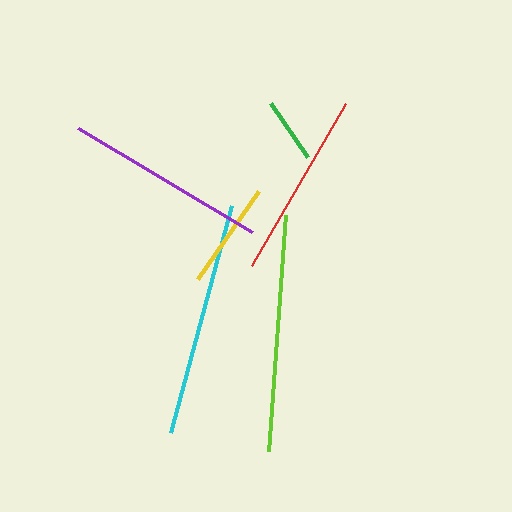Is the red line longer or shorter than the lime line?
The lime line is longer than the red line.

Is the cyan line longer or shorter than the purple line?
The cyan line is longer than the purple line.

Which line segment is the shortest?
The green line is the shortest at approximately 66 pixels.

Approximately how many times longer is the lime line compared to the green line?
The lime line is approximately 3.6 times the length of the green line.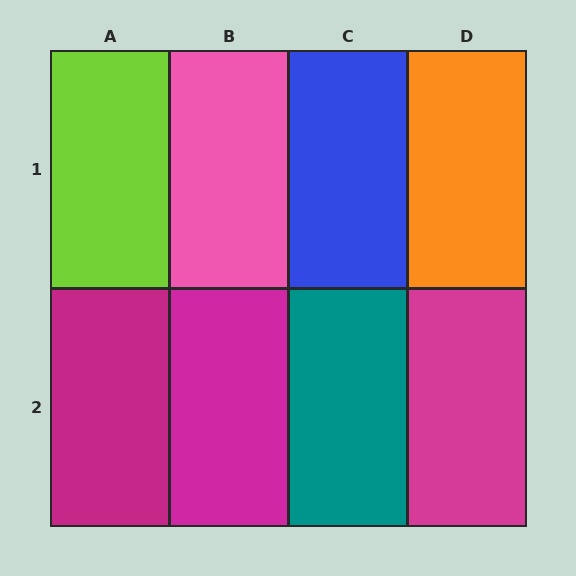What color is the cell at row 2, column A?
Magenta.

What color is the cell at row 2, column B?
Magenta.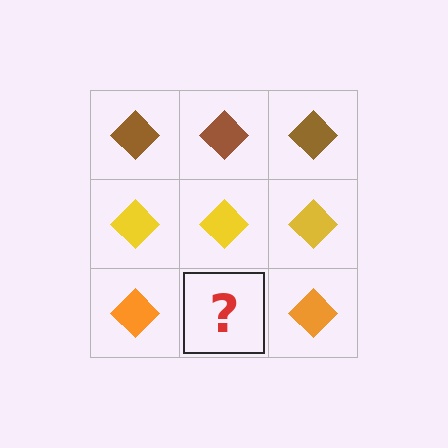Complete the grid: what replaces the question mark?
The question mark should be replaced with an orange diamond.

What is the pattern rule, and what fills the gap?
The rule is that each row has a consistent color. The gap should be filled with an orange diamond.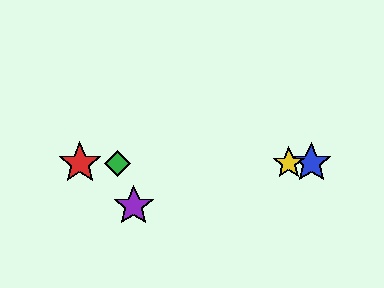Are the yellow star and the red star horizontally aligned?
Yes, both are at y≈163.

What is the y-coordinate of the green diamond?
The green diamond is at y≈163.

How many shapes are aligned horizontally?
4 shapes (the red star, the blue star, the green diamond, the yellow star) are aligned horizontally.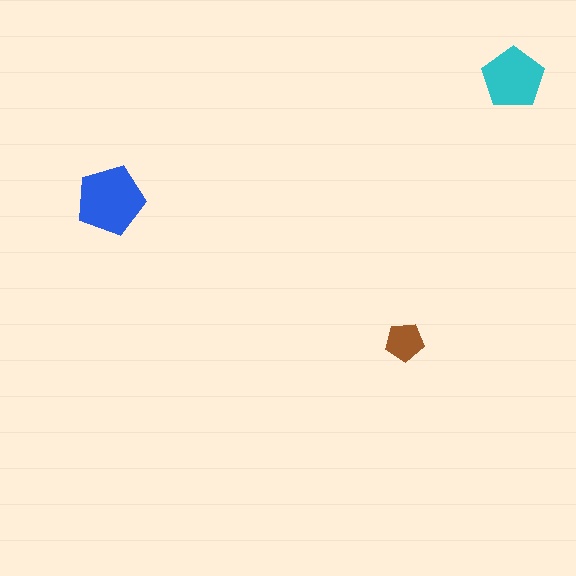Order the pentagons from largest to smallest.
the blue one, the cyan one, the brown one.